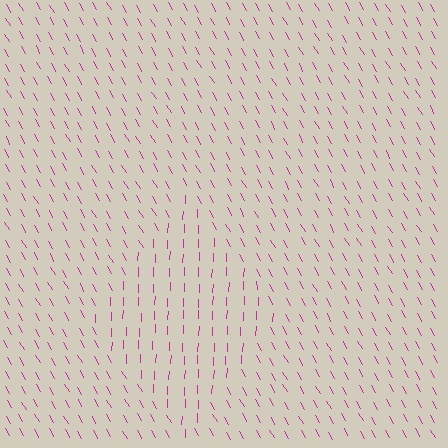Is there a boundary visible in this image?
Yes, there is a texture boundary formed by a change in line orientation.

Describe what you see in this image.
The image is filled with small magenta line segments. A diamond region in the image has lines oriented differently from the surrounding lines, creating a visible texture boundary.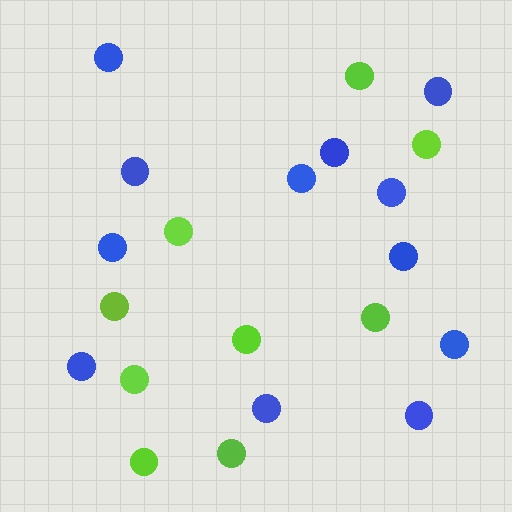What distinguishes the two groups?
There are 2 groups: one group of lime circles (9) and one group of blue circles (12).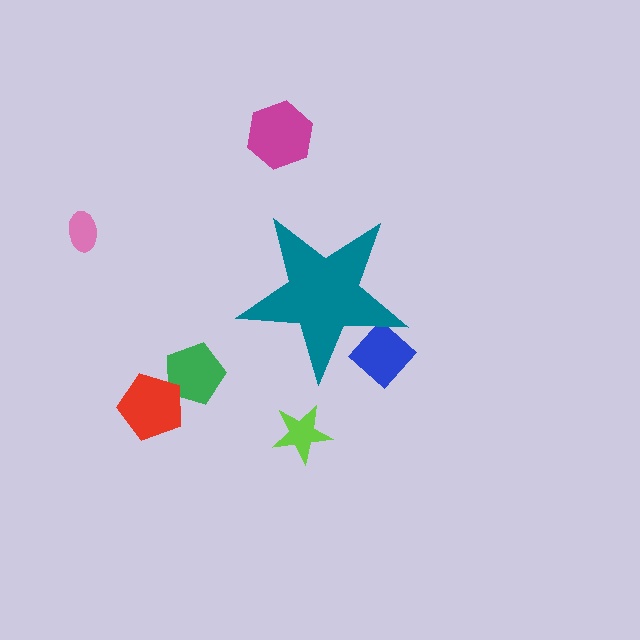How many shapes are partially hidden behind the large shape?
1 shape is partially hidden.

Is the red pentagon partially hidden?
No, the red pentagon is fully visible.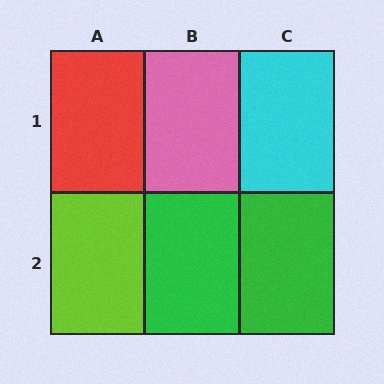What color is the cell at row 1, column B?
Pink.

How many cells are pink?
1 cell is pink.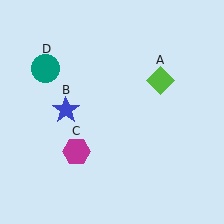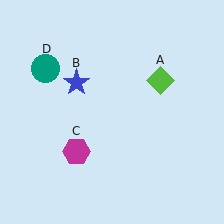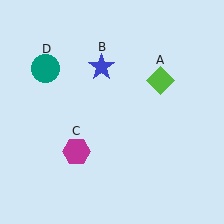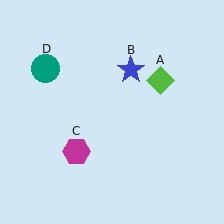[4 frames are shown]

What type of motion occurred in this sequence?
The blue star (object B) rotated clockwise around the center of the scene.